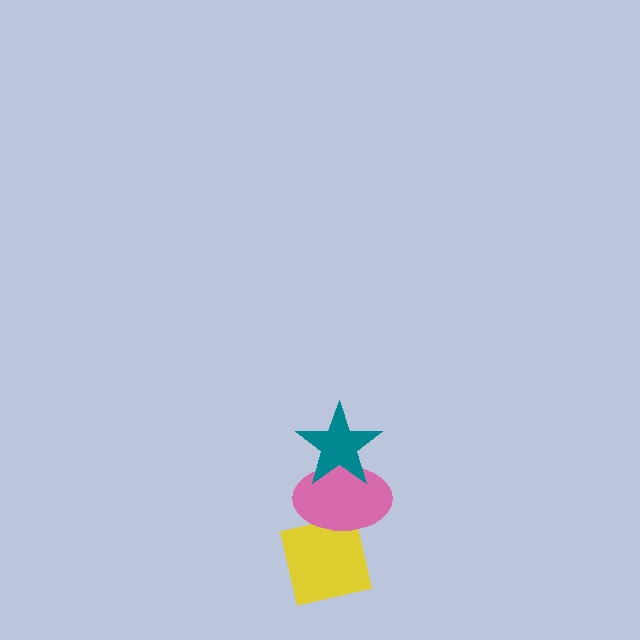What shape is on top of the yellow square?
The pink ellipse is on top of the yellow square.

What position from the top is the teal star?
The teal star is 1st from the top.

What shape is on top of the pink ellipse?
The teal star is on top of the pink ellipse.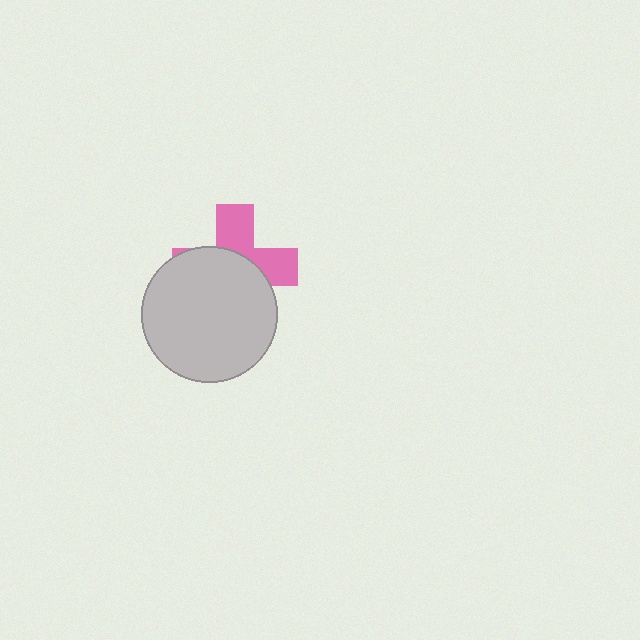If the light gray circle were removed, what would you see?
You would see the complete pink cross.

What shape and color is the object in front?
The object in front is a light gray circle.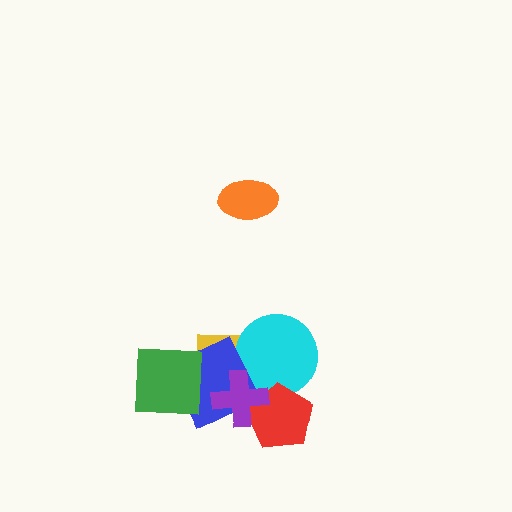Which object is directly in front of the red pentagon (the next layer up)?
The blue diamond is directly in front of the red pentagon.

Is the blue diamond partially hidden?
Yes, it is partially covered by another shape.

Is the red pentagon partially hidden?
Yes, it is partially covered by another shape.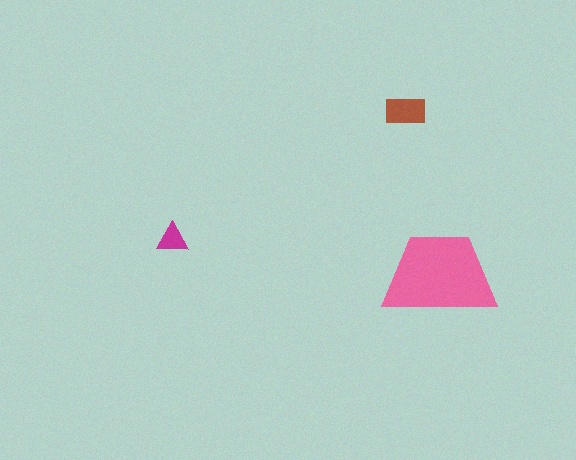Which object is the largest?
The pink trapezoid.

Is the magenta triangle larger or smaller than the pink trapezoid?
Smaller.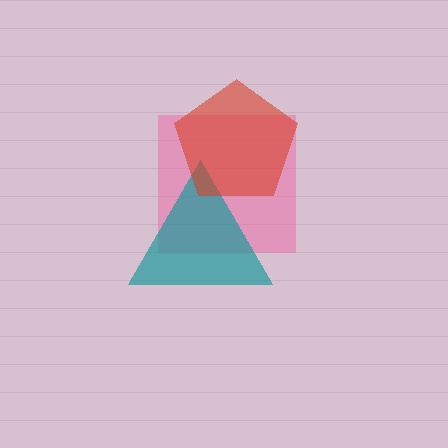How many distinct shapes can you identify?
There are 3 distinct shapes: a pink square, a teal triangle, a red pentagon.